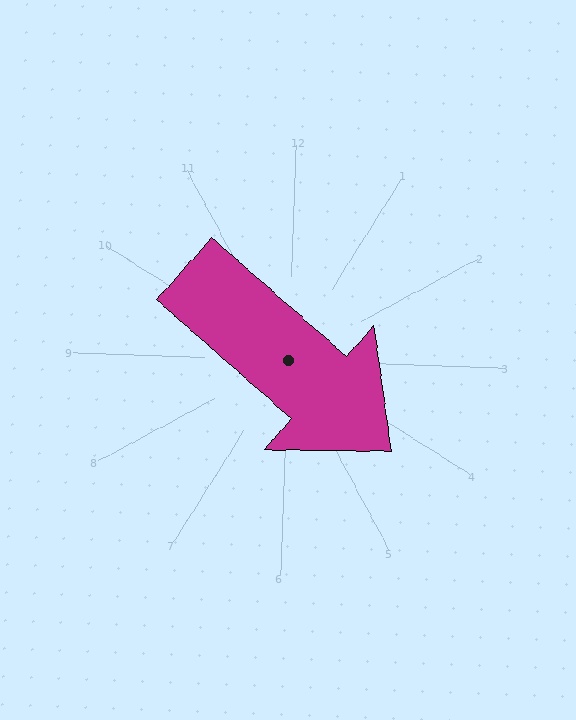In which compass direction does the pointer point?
Southeast.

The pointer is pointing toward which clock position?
Roughly 4 o'clock.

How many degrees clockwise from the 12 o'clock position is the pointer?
Approximately 129 degrees.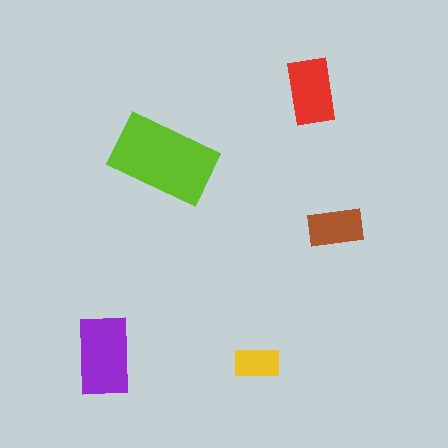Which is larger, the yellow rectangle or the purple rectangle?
The purple one.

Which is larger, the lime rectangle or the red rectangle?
The lime one.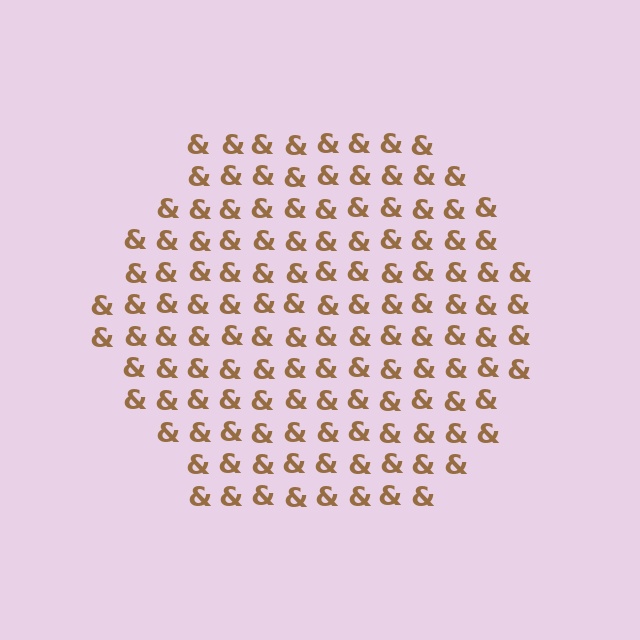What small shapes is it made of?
It is made of small ampersands.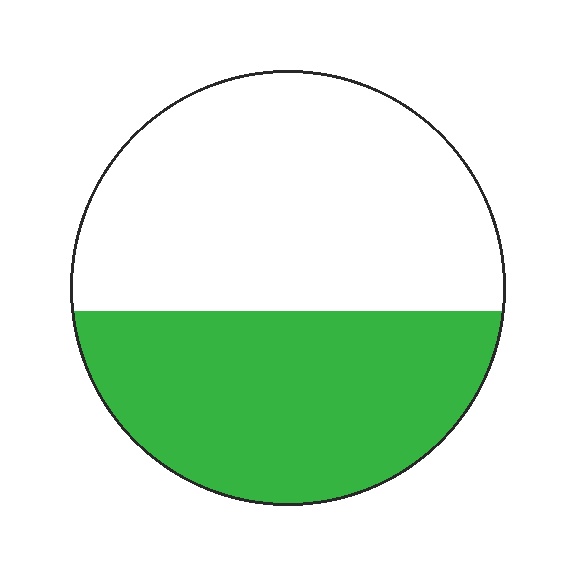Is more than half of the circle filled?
No.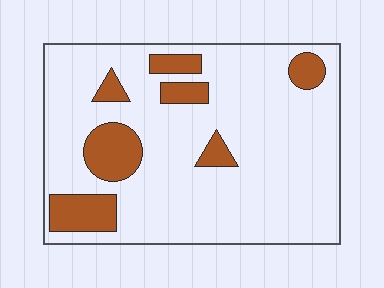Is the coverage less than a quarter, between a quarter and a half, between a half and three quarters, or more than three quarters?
Less than a quarter.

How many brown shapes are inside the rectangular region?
7.